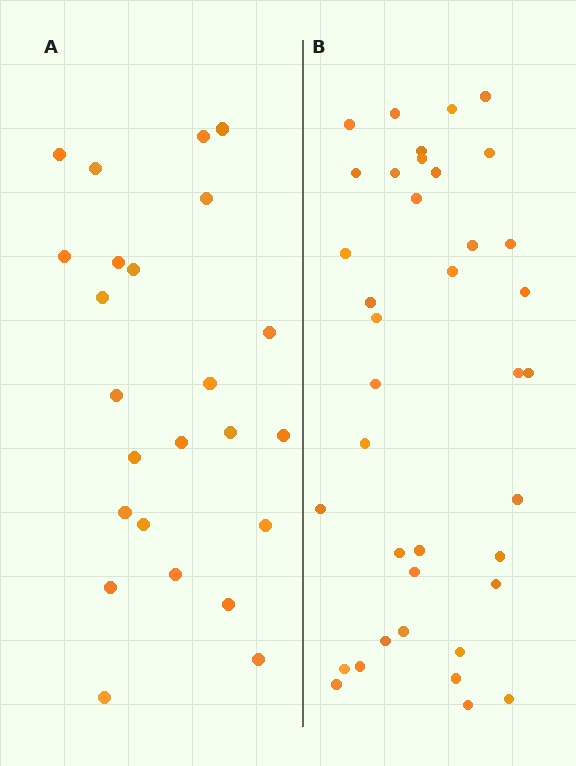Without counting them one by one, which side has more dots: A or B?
Region B (the right region) has more dots.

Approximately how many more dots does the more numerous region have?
Region B has approximately 15 more dots than region A.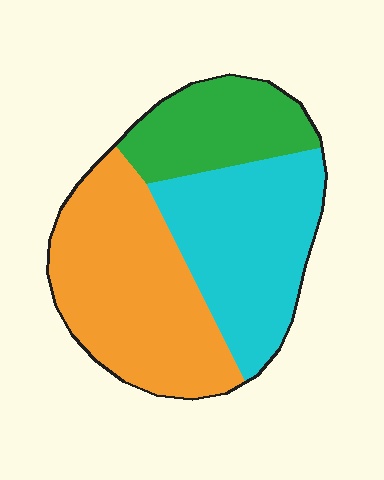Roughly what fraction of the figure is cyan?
Cyan takes up about three eighths (3/8) of the figure.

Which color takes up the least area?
Green, at roughly 20%.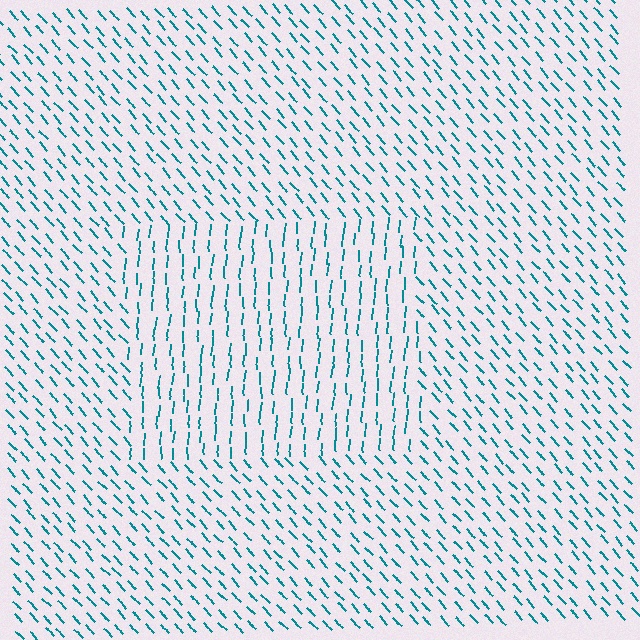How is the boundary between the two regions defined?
The boundary is defined purely by a change in line orientation (approximately 45 degrees difference). All lines are the same color and thickness.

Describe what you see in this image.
The image is filled with small teal line segments. A rectangle region in the image has lines oriented differently from the surrounding lines, creating a visible texture boundary.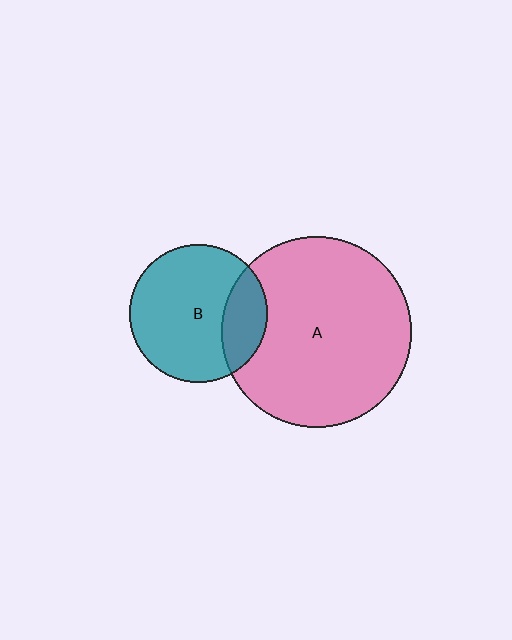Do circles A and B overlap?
Yes.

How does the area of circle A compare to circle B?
Approximately 1.9 times.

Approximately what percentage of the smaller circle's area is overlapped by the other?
Approximately 20%.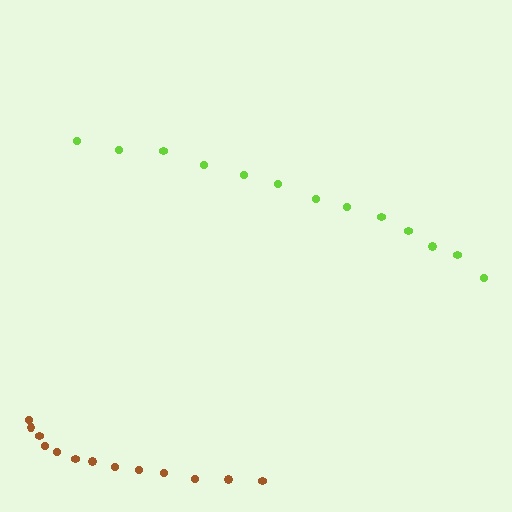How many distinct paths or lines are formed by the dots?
There are 2 distinct paths.